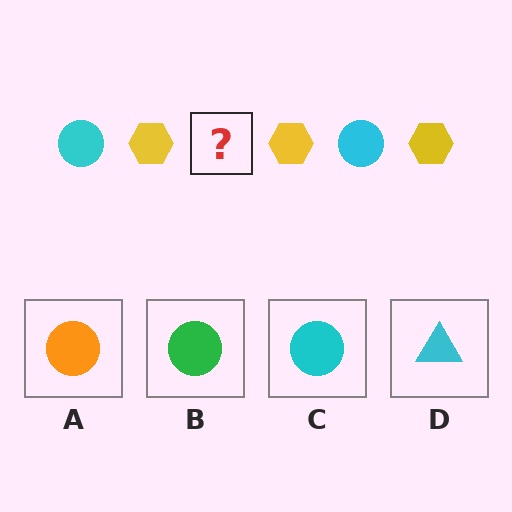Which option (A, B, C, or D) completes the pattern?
C.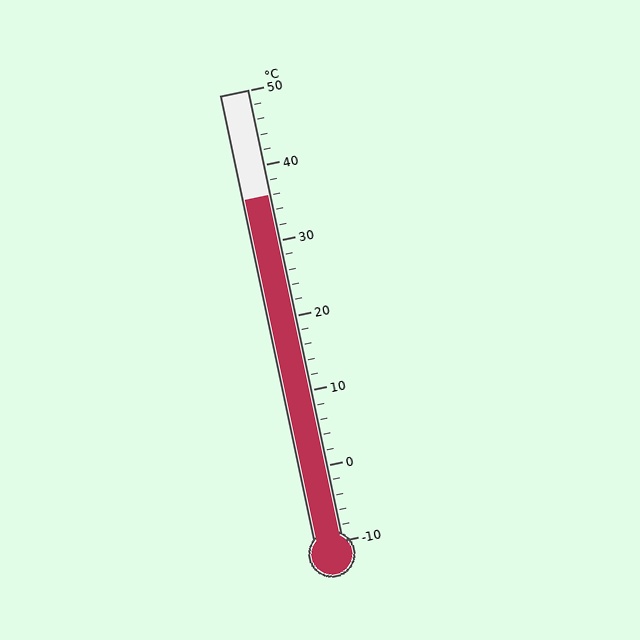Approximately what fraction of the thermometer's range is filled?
The thermometer is filled to approximately 75% of its range.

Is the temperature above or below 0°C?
The temperature is above 0°C.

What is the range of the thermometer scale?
The thermometer scale ranges from -10°C to 50°C.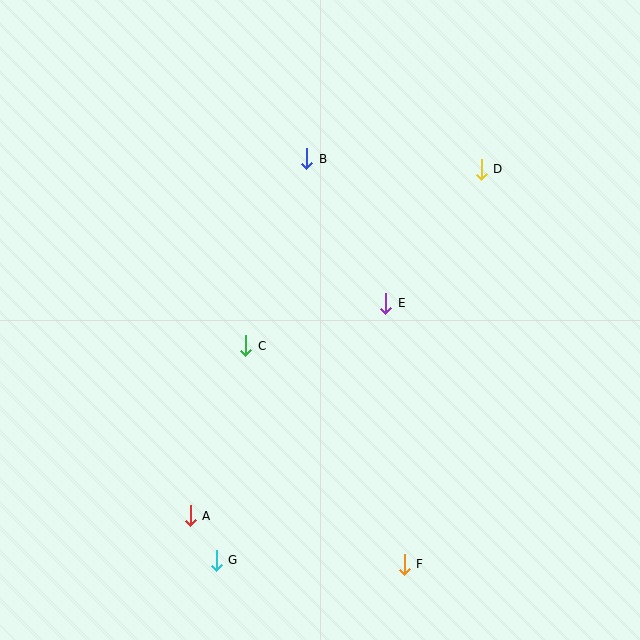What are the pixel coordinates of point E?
Point E is at (386, 303).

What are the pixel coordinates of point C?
Point C is at (246, 346).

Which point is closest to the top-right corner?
Point D is closest to the top-right corner.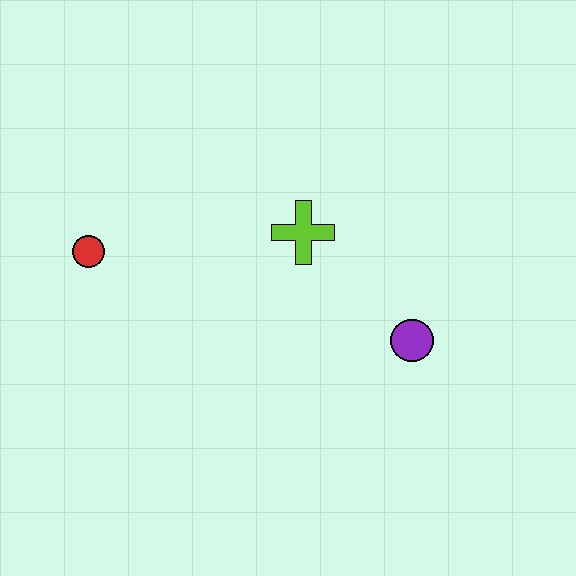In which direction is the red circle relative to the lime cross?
The red circle is to the left of the lime cross.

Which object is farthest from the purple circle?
The red circle is farthest from the purple circle.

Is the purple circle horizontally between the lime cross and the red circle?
No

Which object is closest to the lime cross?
The purple circle is closest to the lime cross.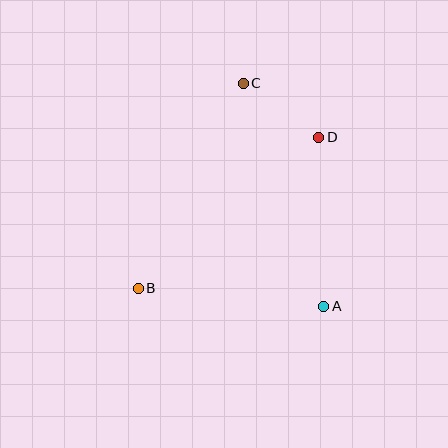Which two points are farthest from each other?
Points A and C are farthest from each other.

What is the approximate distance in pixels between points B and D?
The distance between B and D is approximately 235 pixels.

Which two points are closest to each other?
Points C and D are closest to each other.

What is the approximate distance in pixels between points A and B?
The distance between A and B is approximately 187 pixels.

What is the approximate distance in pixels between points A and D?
The distance between A and D is approximately 169 pixels.